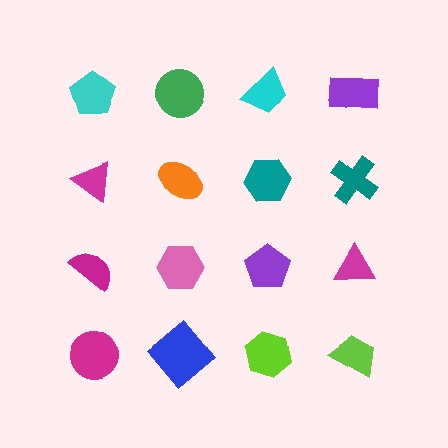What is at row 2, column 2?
An orange ellipse.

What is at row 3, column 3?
A purple pentagon.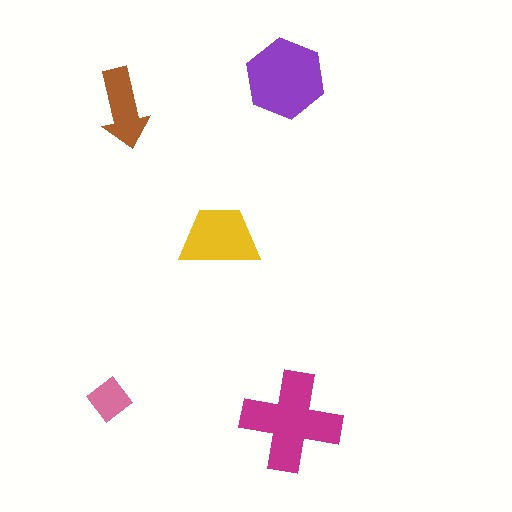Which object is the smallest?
The pink diamond.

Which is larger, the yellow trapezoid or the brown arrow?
The yellow trapezoid.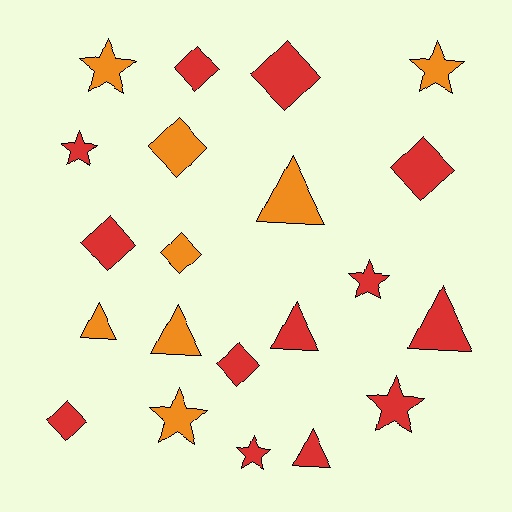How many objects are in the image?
There are 21 objects.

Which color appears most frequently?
Red, with 13 objects.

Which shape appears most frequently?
Diamond, with 8 objects.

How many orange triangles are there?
There are 3 orange triangles.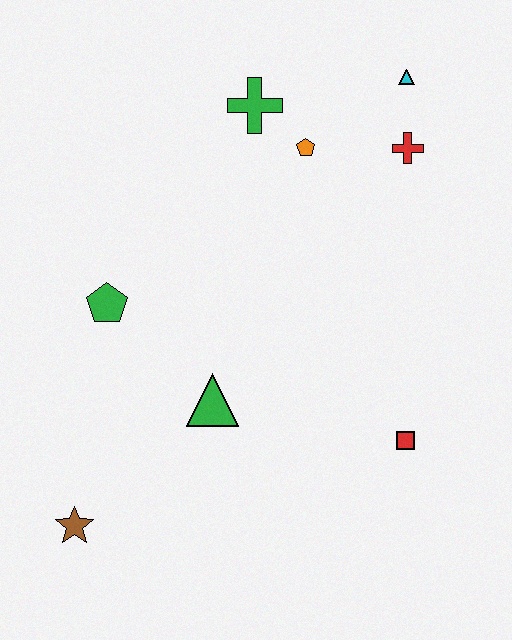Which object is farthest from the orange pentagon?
The brown star is farthest from the orange pentagon.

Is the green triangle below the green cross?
Yes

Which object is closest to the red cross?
The cyan triangle is closest to the red cross.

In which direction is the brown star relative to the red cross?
The brown star is below the red cross.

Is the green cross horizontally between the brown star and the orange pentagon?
Yes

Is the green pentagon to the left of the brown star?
No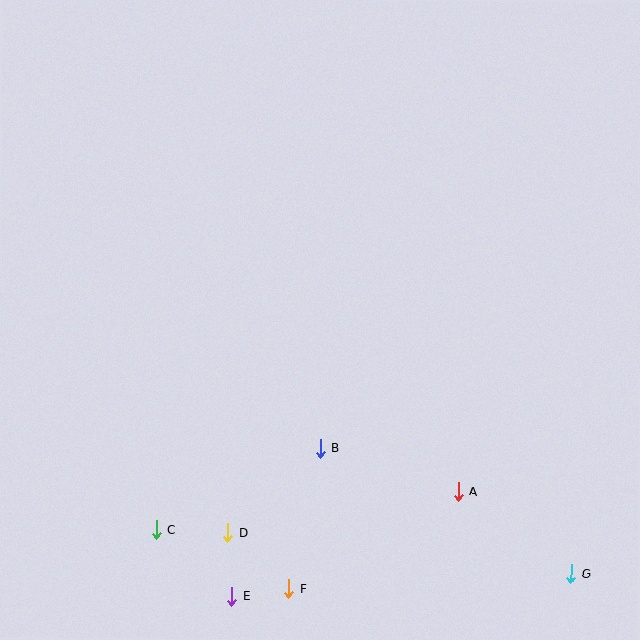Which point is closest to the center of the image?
Point B at (320, 448) is closest to the center.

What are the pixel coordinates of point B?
Point B is at (320, 448).